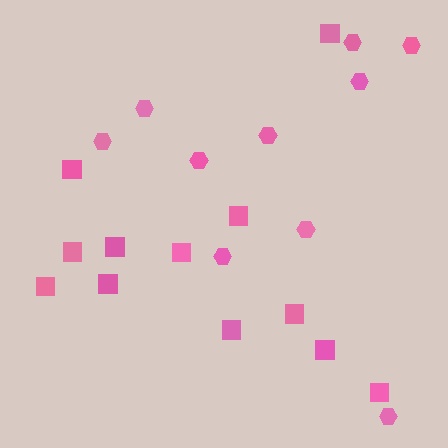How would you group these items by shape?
There are 2 groups: one group of squares (12) and one group of hexagons (10).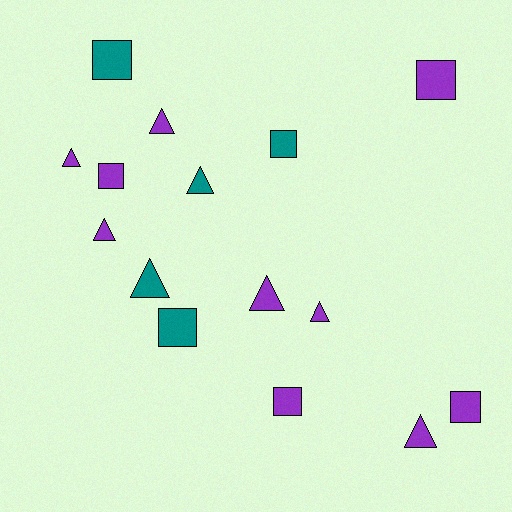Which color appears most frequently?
Purple, with 10 objects.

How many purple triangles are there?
There are 6 purple triangles.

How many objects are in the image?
There are 15 objects.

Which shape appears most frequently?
Triangle, with 8 objects.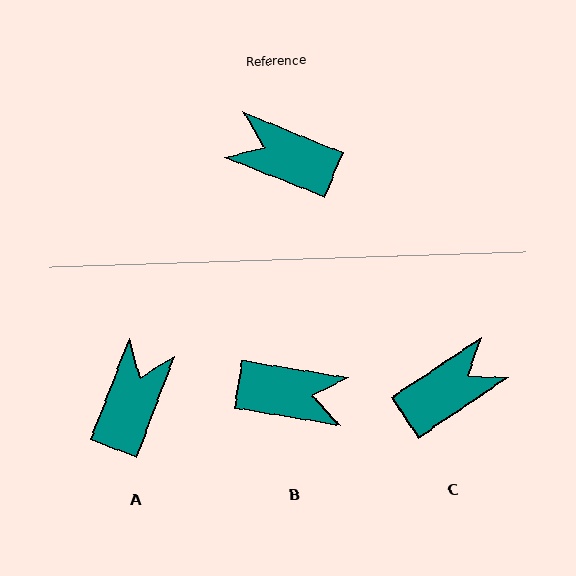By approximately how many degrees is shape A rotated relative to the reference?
Approximately 89 degrees clockwise.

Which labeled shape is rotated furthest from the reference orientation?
B, about 168 degrees away.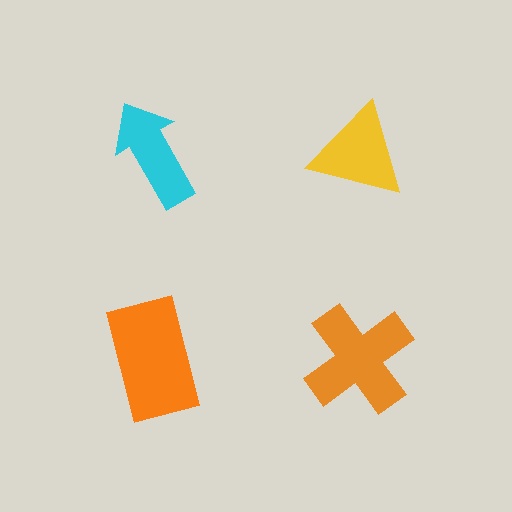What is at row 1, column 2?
A yellow triangle.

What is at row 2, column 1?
An orange rectangle.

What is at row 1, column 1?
A cyan arrow.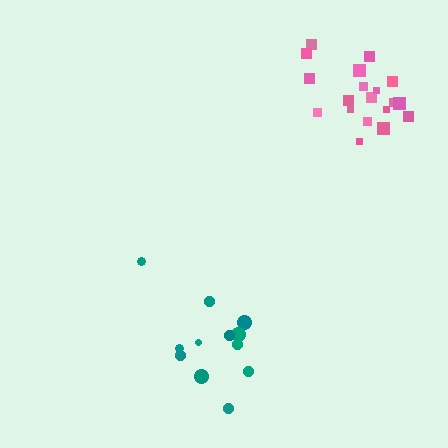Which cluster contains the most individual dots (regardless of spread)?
Pink (20).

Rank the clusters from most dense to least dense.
pink, teal.